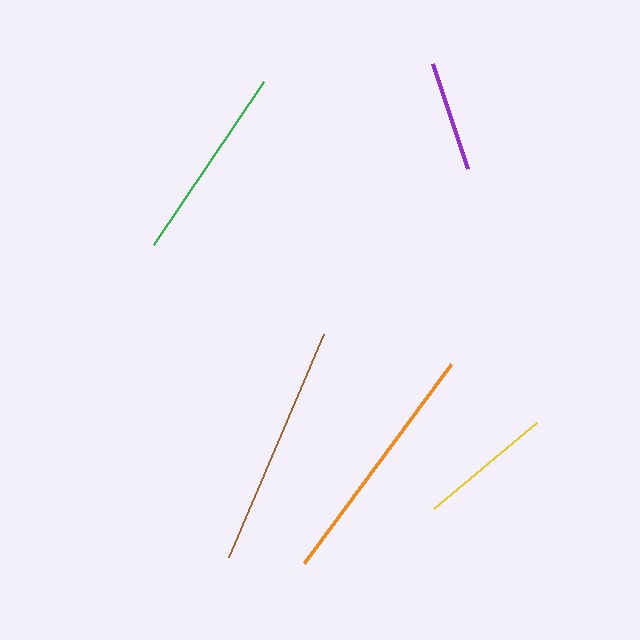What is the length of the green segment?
The green segment is approximately 197 pixels long.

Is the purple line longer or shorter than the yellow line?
The yellow line is longer than the purple line.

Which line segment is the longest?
The orange line is the longest at approximately 247 pixels.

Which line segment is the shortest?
The purple line is the shortest at approximately 111 pixels.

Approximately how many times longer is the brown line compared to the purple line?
The brown line is approximately 2.2 times the length of the purple line.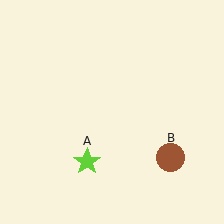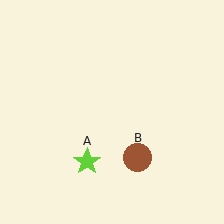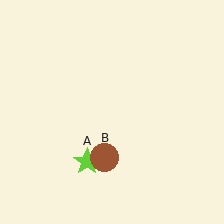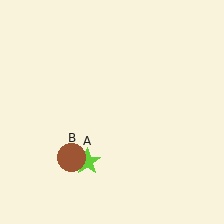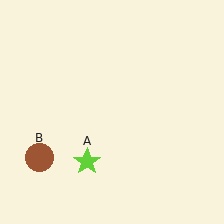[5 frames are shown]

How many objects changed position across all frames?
1 object changed position: brown circle (object B).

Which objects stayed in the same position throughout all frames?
Lime star (object A) remained stationary.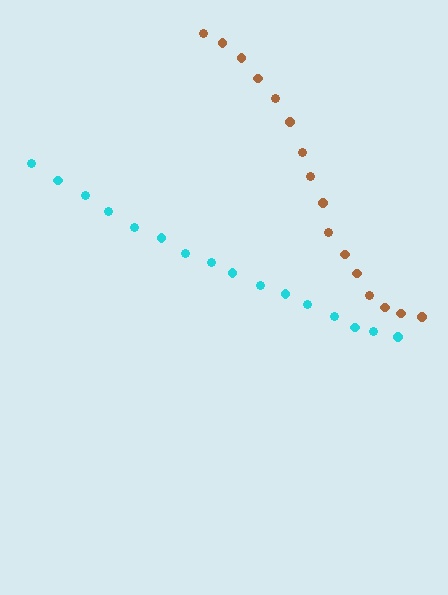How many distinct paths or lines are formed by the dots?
There are 2 distinct paths.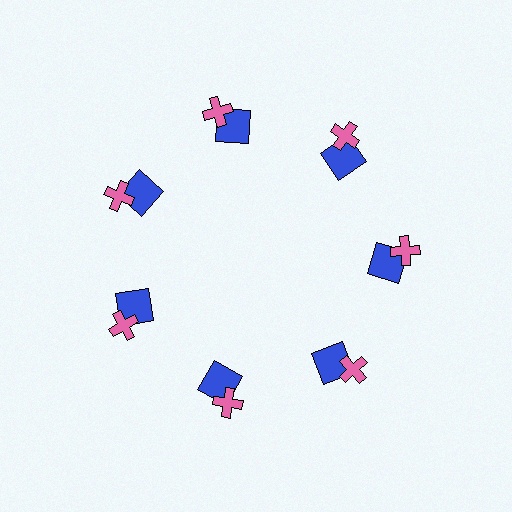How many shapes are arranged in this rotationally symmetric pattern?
There are 14 shapes, arranged in 7 groups of 2.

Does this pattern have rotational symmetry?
Yes, this pattern has 7-fold rotational symmetry. It looks the same after rotating 51 degrees around the center.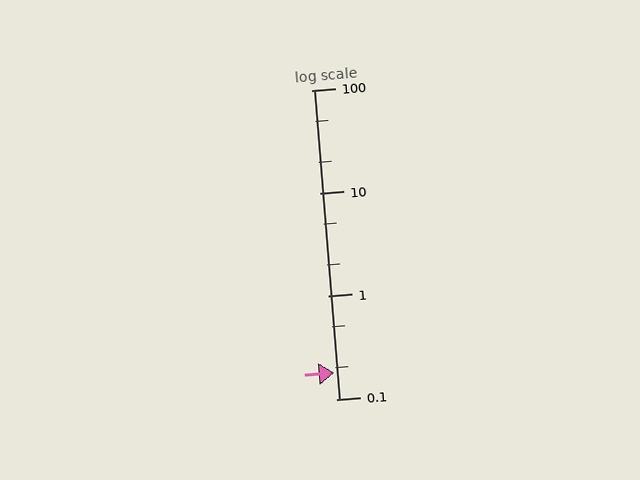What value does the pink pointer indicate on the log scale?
The pointer indicates approximately 0.18.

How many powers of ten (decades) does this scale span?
The scale spans 3 decades, from 0.1 to 100.